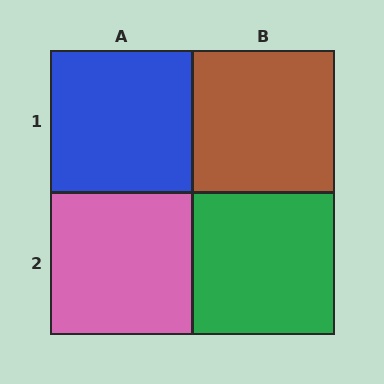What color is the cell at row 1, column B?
Brown.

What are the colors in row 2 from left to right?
Pink, green.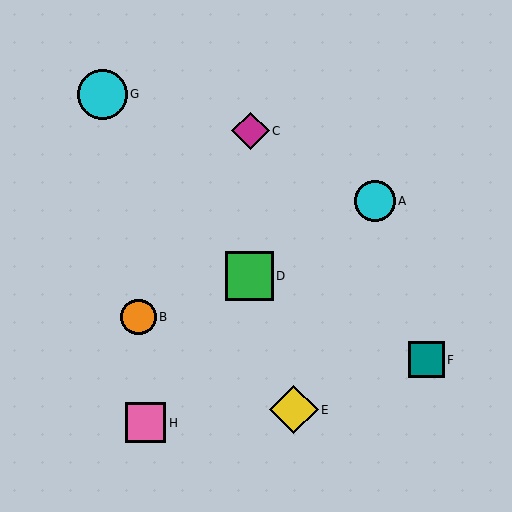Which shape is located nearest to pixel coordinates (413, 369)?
The teal square (labeled F) at (426, 360) is nearest to that location.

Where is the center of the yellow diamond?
The center of the yellow diamond is at (294, 410).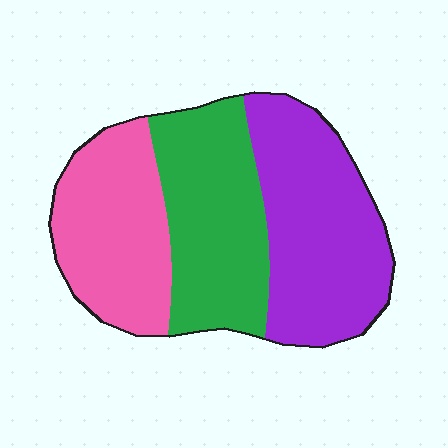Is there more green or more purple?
Purple.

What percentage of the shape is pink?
Pink covers around 30% of the shape.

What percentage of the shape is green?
Green covers 32% of the shape.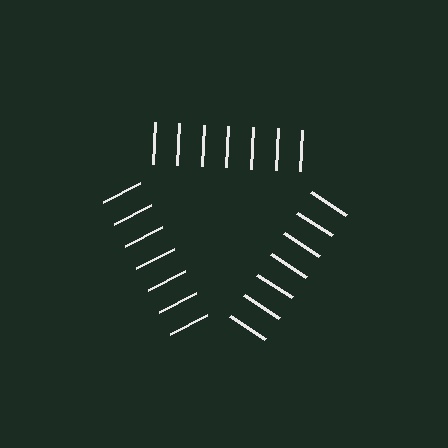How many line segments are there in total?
21 — 7 along each of the 3 edges.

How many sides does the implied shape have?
3 sides — the line-ends trace a triangle.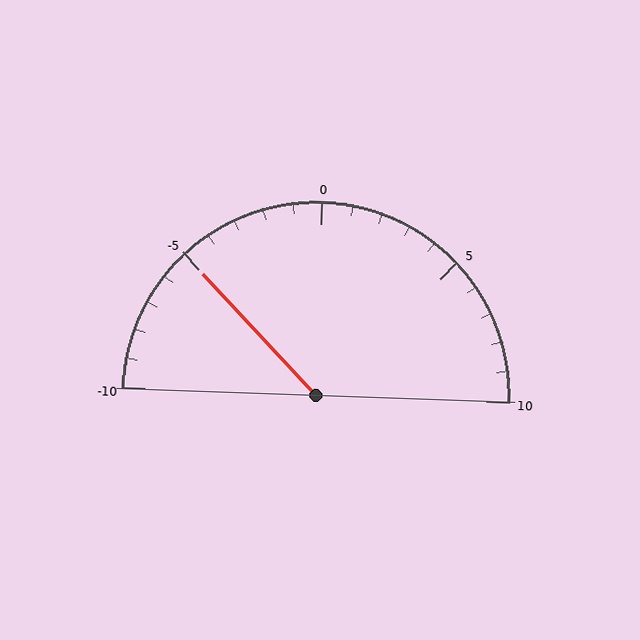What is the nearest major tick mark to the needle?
The nearest major tick mark is -5.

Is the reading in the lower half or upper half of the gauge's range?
The reading is in the lower half of the range (-10 to 10).